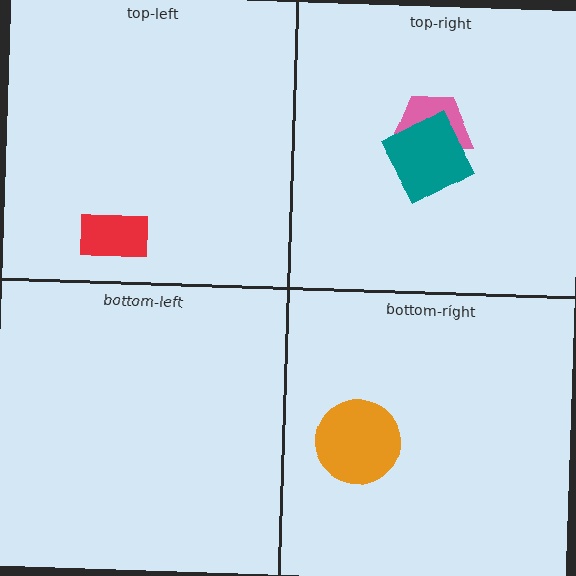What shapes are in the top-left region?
The red rectangle.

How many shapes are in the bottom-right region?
1.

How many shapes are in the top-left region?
1.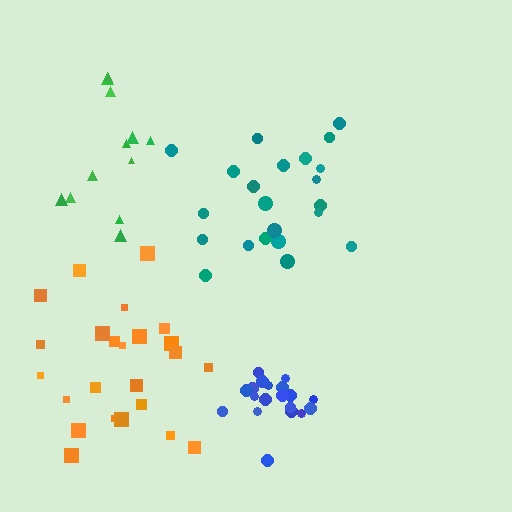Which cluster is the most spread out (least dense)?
Green.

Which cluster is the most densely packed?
Blue.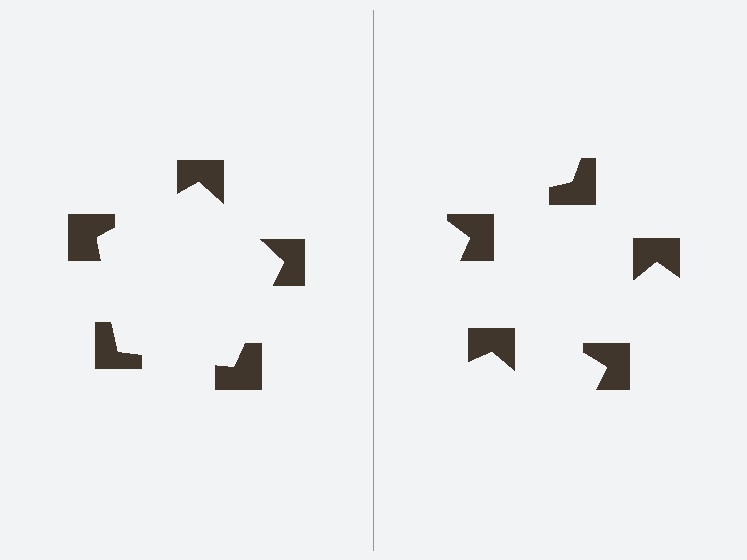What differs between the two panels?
The notched squares are positioned identically on both sides; only the wedge orientations differ. On the left they align to a pentagon; on the right they are misaligned.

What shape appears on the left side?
An illusory pentagon.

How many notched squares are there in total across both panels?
10 — 5 on each side.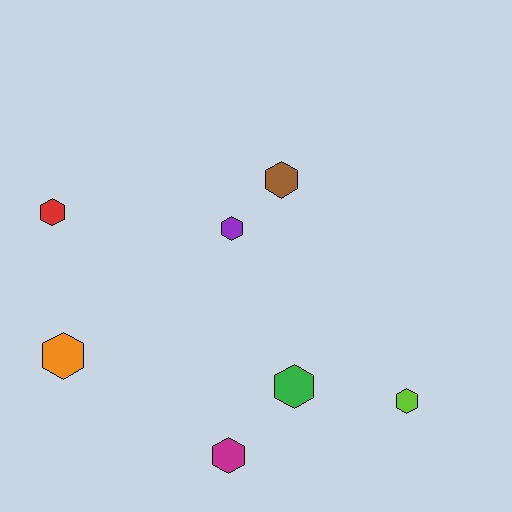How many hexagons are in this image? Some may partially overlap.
There are 7 hexagons.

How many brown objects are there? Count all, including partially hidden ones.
There is 1 brown object.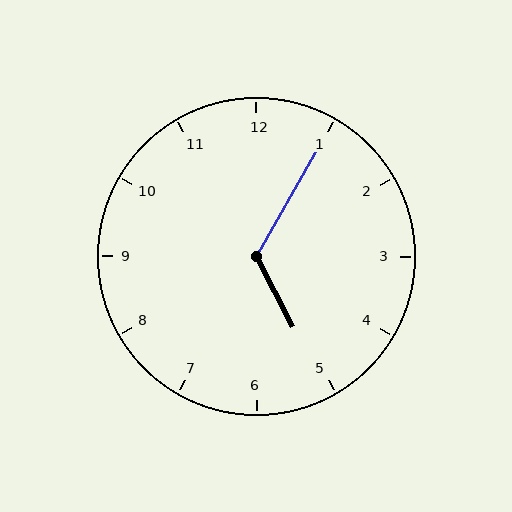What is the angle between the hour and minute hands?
Approximately 122 degrees.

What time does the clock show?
5:05.